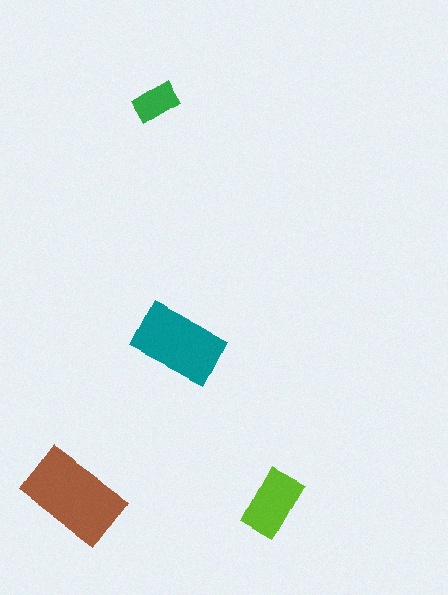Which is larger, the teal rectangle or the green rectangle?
The teal one.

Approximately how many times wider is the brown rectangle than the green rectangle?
About 2 times wider.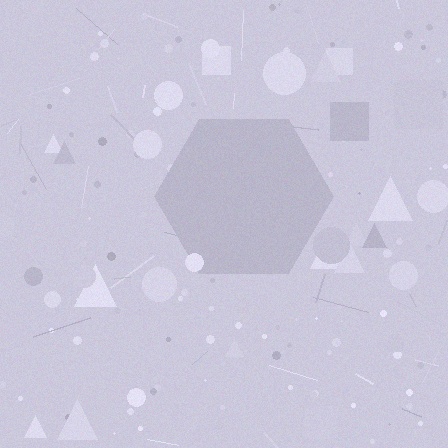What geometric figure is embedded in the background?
A hexagon is embedded in the background.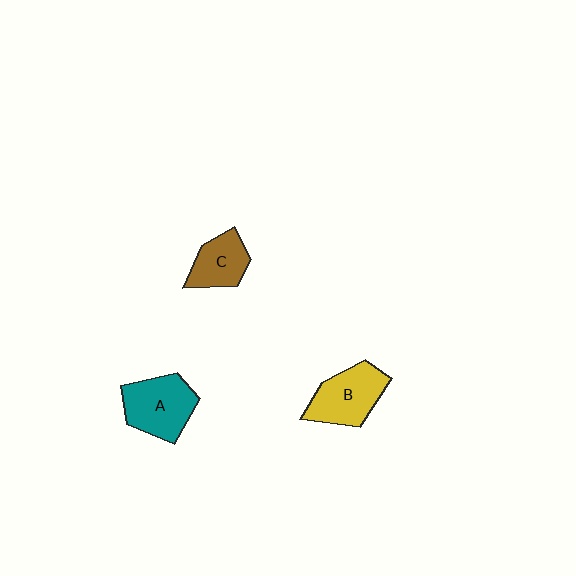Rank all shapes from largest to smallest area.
From largest to smallest: A (teal), B (yellow), C (brown).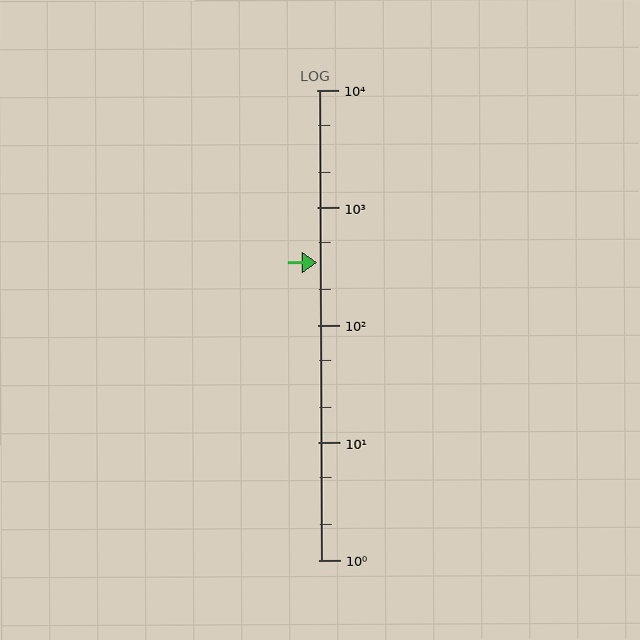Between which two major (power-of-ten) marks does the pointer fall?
The pointer is between 100 and 1000.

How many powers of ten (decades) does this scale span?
The scale spans 4 decades, from 1 to 10000.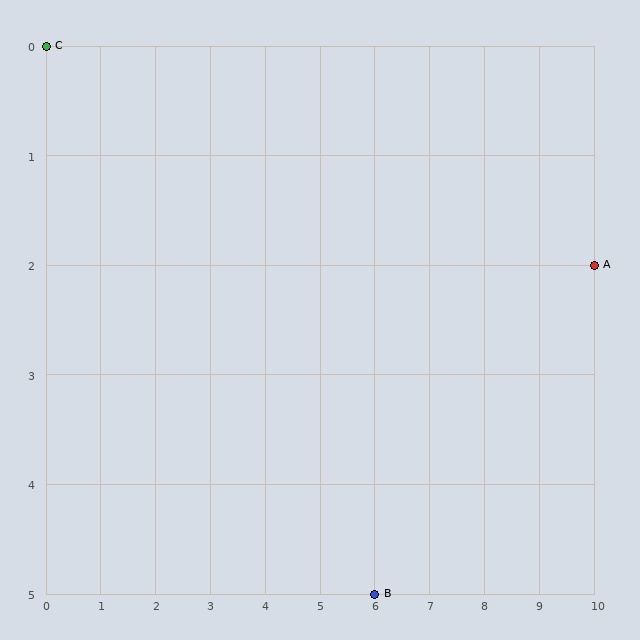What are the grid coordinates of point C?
Point C is at grid coordinates (0, 0).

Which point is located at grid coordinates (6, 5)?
Point B is at (6, 5).